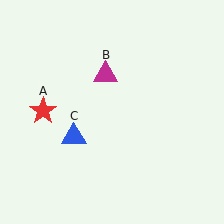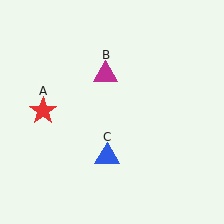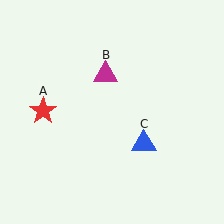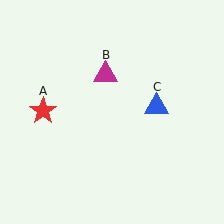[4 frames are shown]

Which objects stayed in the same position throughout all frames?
Red star (object A) and magenta triangle (object B) remained stationary.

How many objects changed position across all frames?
1 object changed position: blue triangle (object C).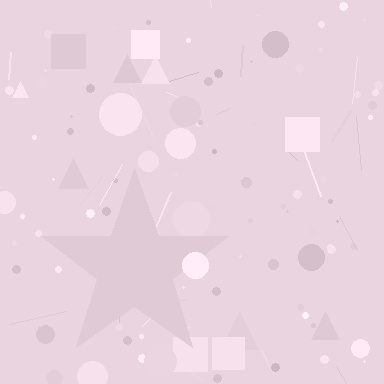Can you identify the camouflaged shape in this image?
The camouflaged shape is a star.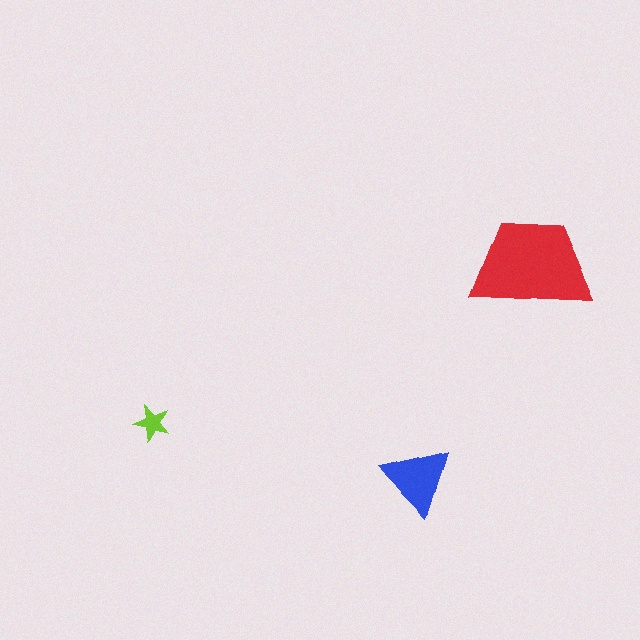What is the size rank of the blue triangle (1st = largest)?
2nd.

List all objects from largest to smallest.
The red trapezoid, the blue triangle, the lime star.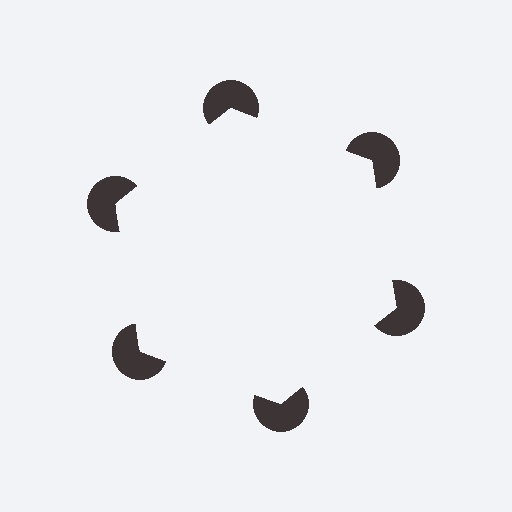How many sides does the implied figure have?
6 sides.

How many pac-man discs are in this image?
There are 6 — one at each vertex of the illusory hexagon.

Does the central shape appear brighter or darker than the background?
It typically appears slightly brighter than the background, even though no actual brightness change is drawn.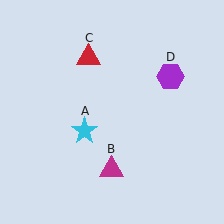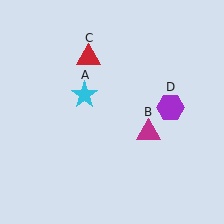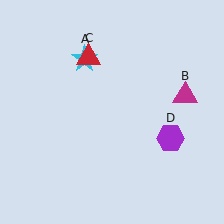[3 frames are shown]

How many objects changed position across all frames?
3 objects changed position: cyan star (object A), magenta triangle (object B), purple hexagon (object D).